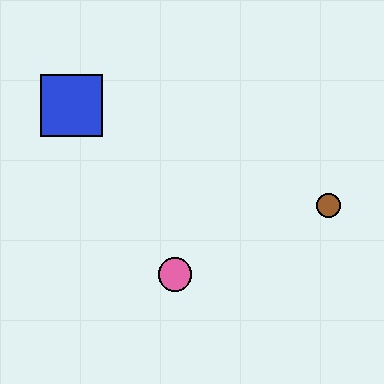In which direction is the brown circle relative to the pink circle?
The brown circle is to the right of the pink circle.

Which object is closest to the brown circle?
The pink circle is closest to the brown circle.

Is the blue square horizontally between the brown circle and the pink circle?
No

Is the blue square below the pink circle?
No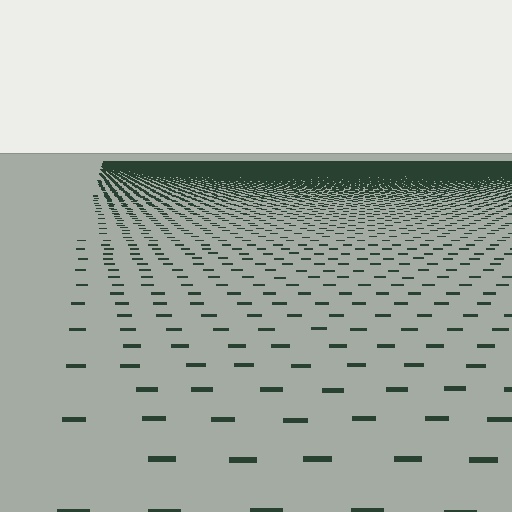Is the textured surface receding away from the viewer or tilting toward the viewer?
The surface is receding away from the viewer. Texture elements get smaller and denser toward the top.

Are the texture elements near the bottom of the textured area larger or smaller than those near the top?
Larger. Near the bottom, elements are closer to the viewer and appear at a bigger on-screen size.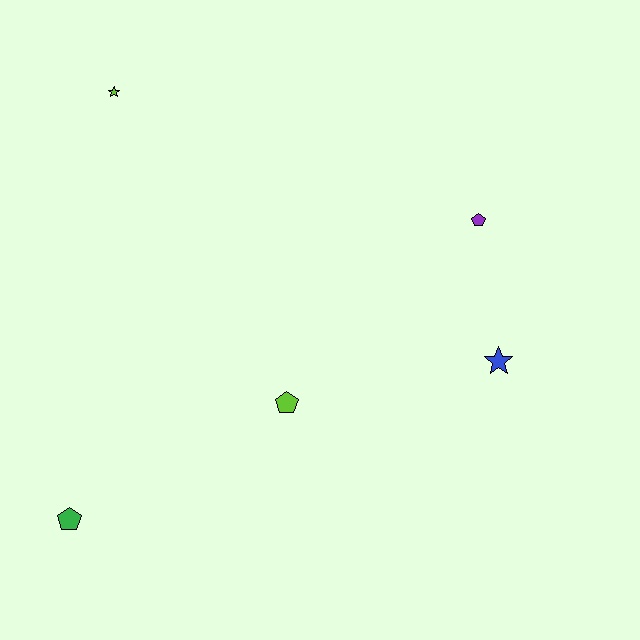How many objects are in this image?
There are 5 objects.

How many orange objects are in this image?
There are no orange objects.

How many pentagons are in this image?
There are 3 pentagons.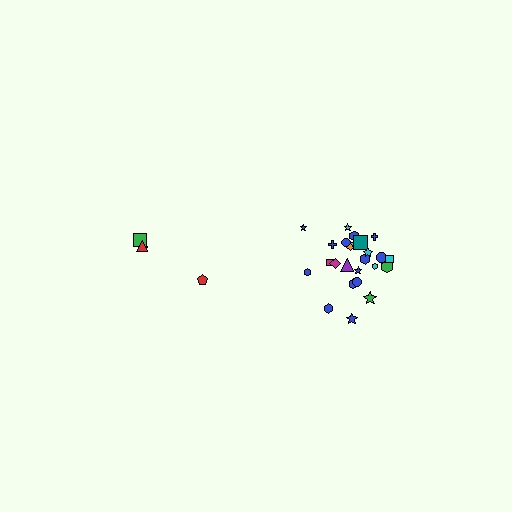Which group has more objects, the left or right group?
The right group.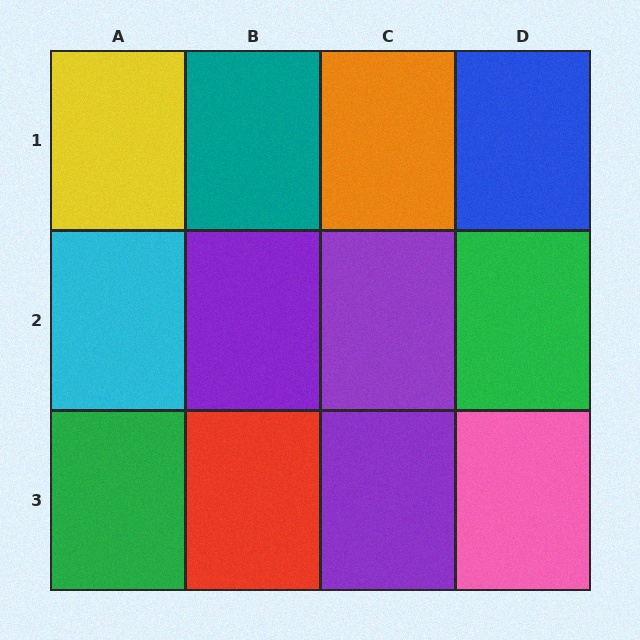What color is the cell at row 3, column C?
Purple.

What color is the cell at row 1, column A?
Yellow.